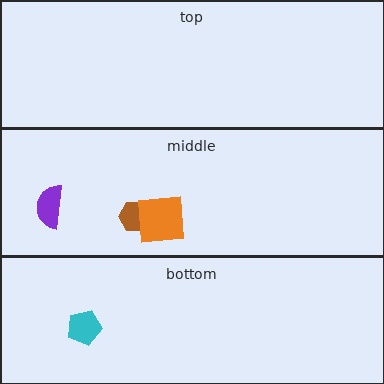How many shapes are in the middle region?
3.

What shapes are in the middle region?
The brown hexagon, the purple semicircle, the orange square.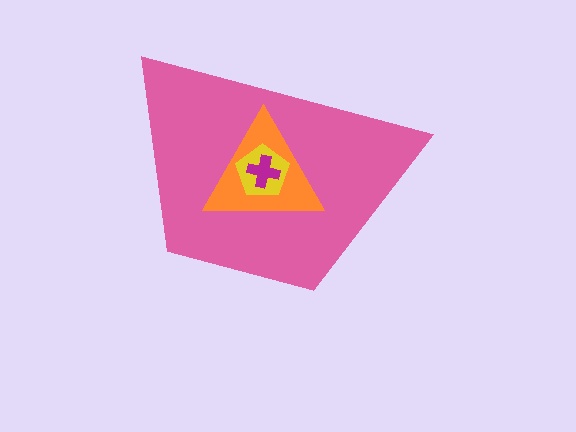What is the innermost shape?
The magenta cross.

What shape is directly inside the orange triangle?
The yellow pentagon.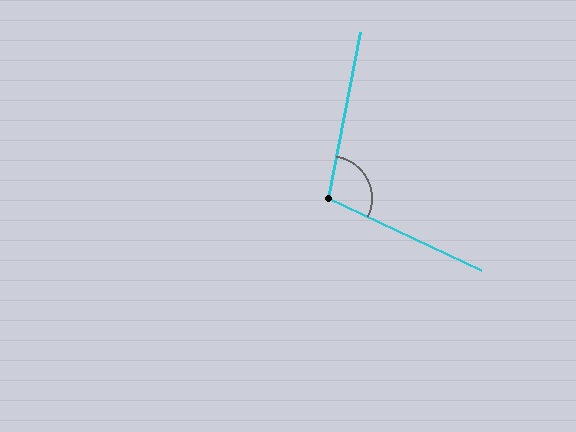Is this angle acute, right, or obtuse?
It is obtuse.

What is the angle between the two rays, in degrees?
Approximately 104 degrees.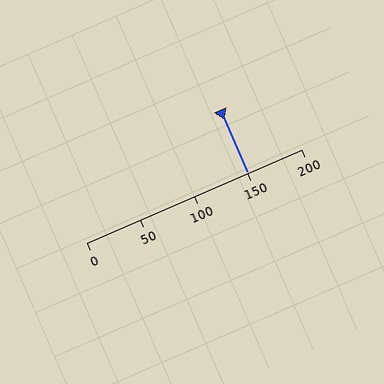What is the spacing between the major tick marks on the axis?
The major ticks are spaced 50 apart.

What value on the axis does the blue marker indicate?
The marker indicates approximately 150.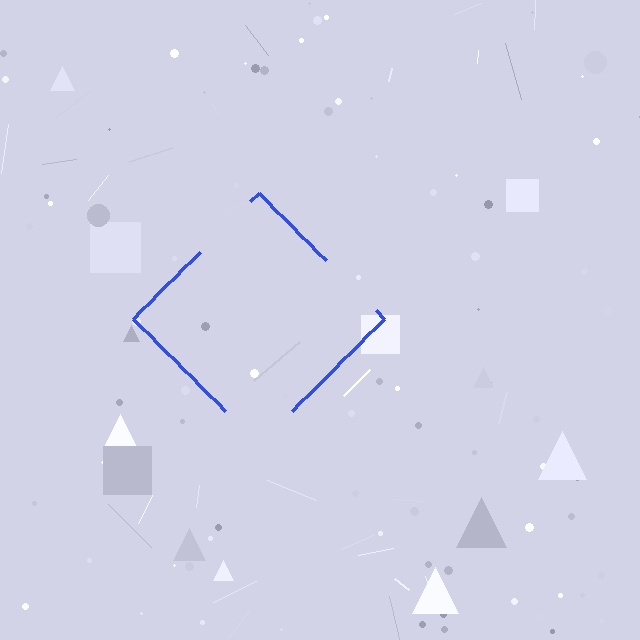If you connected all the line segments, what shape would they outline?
They would outline a diamond.